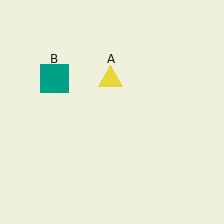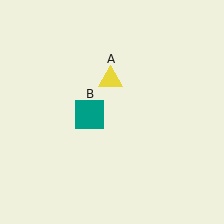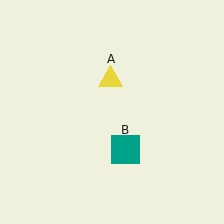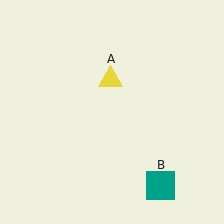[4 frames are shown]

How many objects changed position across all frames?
1 object changed position: teal square (object B).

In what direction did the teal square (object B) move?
The teal square (object B) moved down and to the right.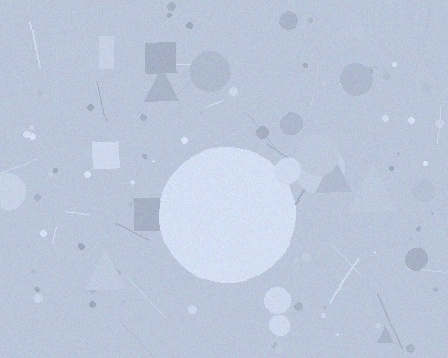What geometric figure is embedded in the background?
A circle is embedded in the background.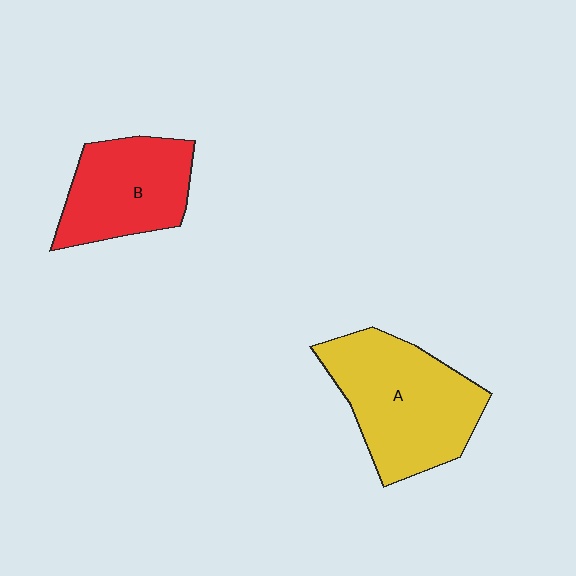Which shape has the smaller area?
Shape B (red).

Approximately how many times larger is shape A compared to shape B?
Approximately 1.4 times.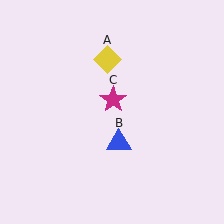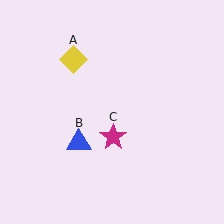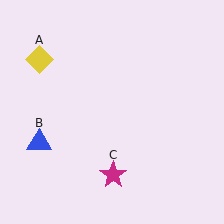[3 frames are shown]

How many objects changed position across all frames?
3 objects changed position: yellow diamond (object A), blue triangle (object B), magenta star (object C).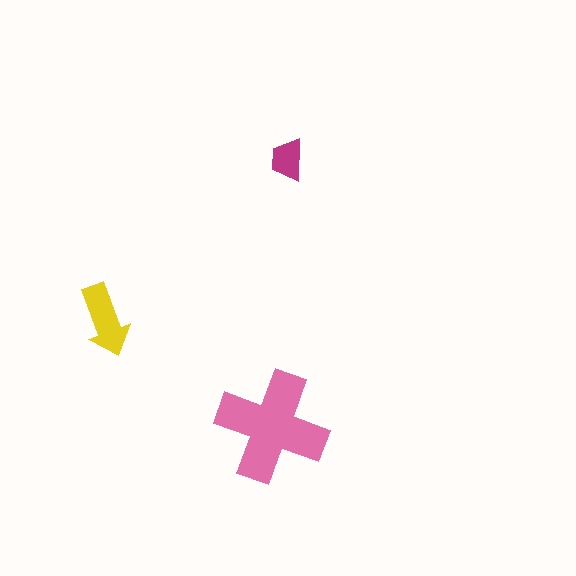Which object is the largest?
The pink cross.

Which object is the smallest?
The magenta trapezoid.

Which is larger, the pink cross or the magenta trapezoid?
The pink cross.